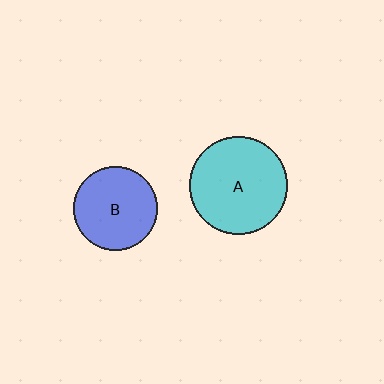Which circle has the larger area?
Circle A (cyan).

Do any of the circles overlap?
No, none of the circles overlap.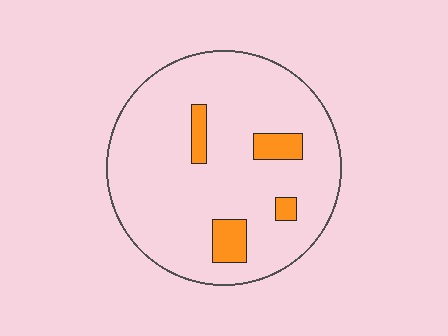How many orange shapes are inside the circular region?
4.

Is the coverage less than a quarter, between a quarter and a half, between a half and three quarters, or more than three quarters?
Less than a quarter.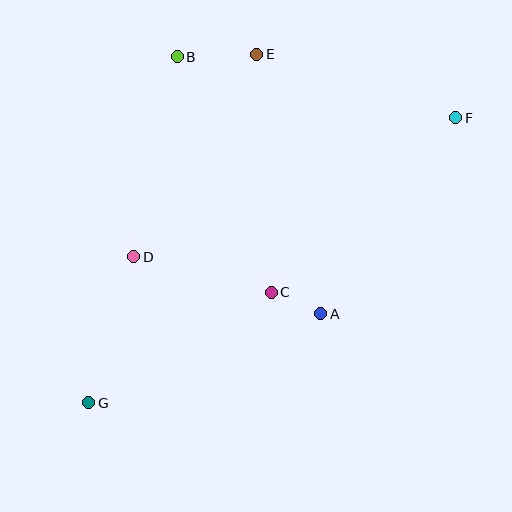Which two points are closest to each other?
Points A and C are closest to each other.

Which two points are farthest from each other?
Points F and G are farthest from each other.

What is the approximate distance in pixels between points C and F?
The distance between C and F is approximately 254 pixels.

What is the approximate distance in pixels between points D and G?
The distance between D and G is approximately 153 pixels.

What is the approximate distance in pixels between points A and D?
The distance between A and D is approximately 196 pixels.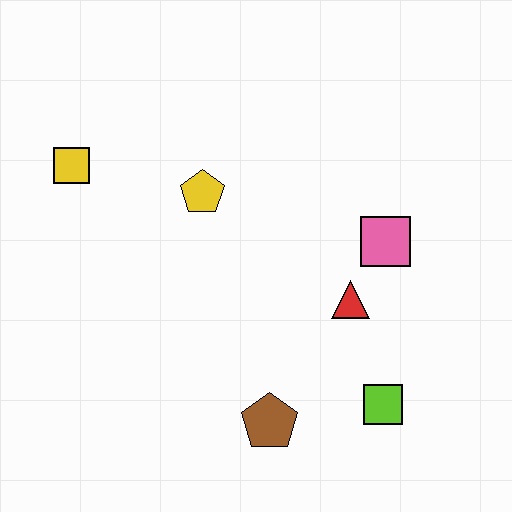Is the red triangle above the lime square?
Yes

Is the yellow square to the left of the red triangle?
Yes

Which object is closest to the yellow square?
The yellow pentagon is closest to the yellow square.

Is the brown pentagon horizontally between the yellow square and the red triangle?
Yes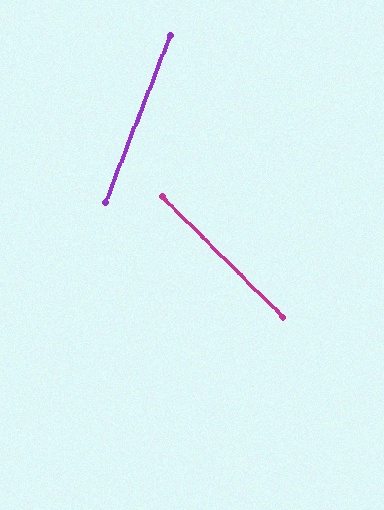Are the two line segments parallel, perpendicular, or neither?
Neither parallel nor perpendicular — they differ by about 66°.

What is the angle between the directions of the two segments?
Approximately 66 degrees.